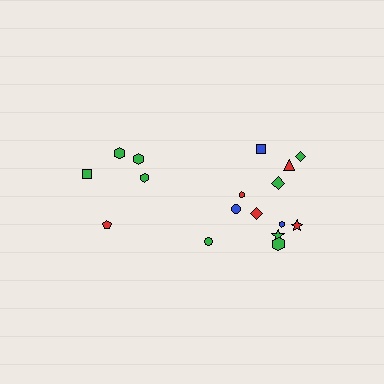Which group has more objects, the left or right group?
The right group.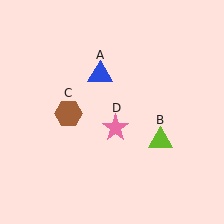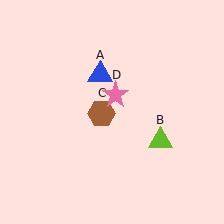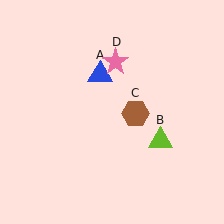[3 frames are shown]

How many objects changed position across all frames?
2 objects changed position: brown hexagon (object C), pink star (object D).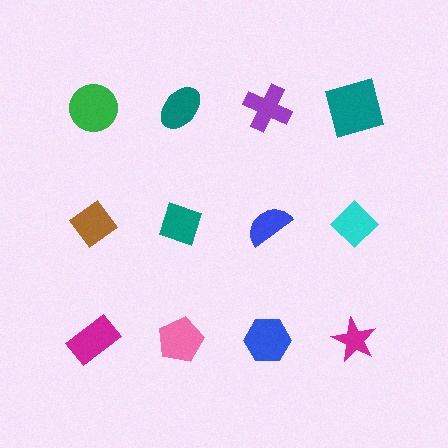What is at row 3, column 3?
A blue hexagon.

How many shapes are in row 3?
4 shapes.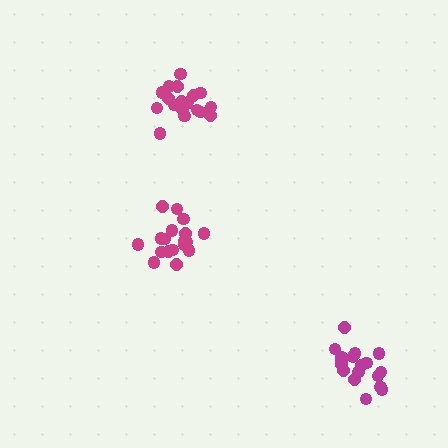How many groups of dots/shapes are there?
There are 3 groups.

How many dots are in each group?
Group 1: 20 dots, Group 2: 18 dots, Group 3: 19 dots (57 total).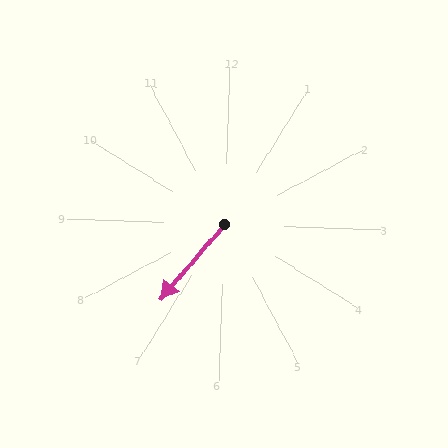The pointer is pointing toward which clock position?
Roughly 7 o'clock.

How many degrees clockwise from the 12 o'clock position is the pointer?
Approximately 218 degrees.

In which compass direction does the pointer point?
Southwest.